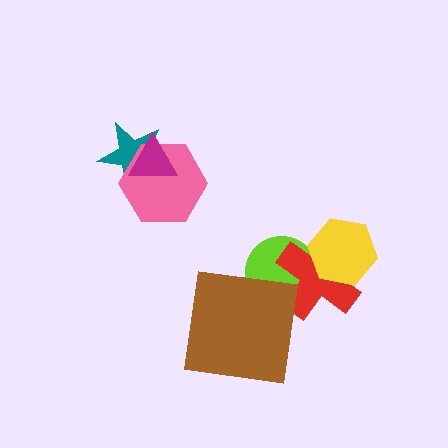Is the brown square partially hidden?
No, no other shape covers it.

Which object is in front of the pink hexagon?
The magenta triangle is in front of the pink hexagon.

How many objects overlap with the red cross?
2 objects overlap with the red cross.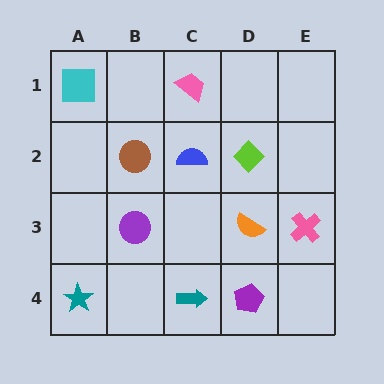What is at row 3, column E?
A pink cross.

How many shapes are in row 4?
3 shapes.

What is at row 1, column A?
A cyan square.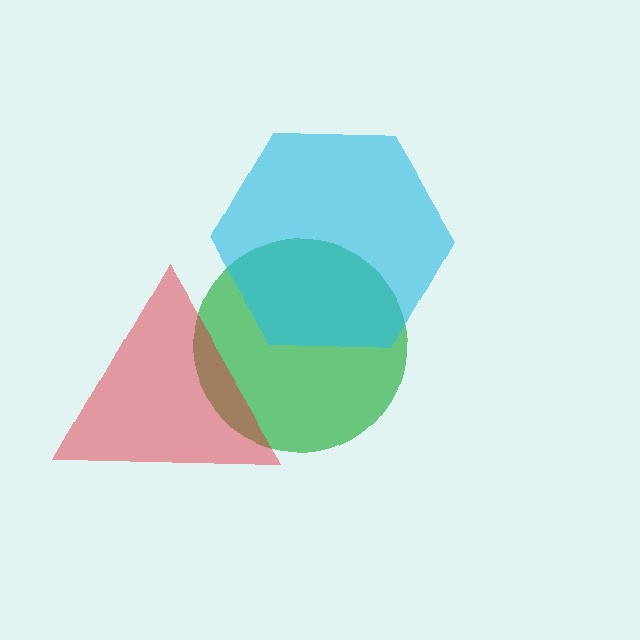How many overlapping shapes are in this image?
There are 3 overlapping shapes in the image.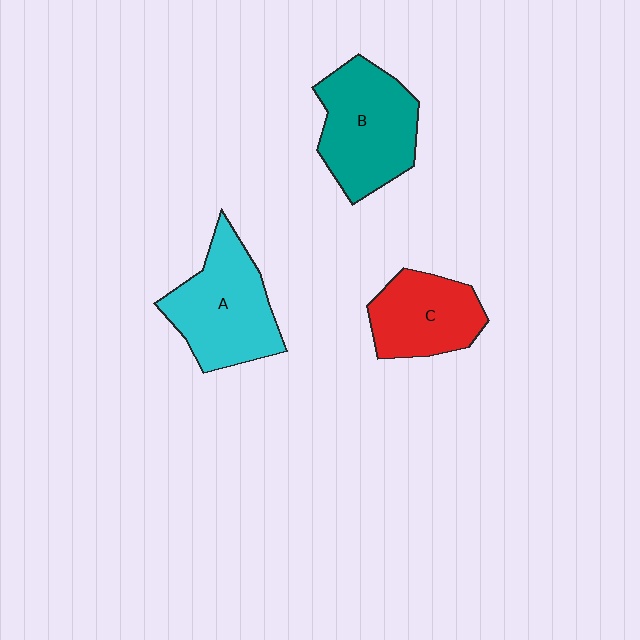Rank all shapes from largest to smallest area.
From largest to smallest: B (teal), A (cyan), C (red).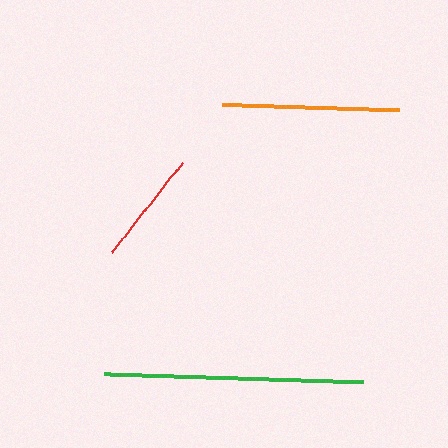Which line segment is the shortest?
The red line is the shortest at approximately 114 pixels.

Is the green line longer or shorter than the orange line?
The green line is longer than the orange line.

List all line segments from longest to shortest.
From longest to shortest: green, orange, red.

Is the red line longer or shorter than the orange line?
The orange line is longer than the red line.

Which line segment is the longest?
The green line is the longest at approximately 259 pixels.